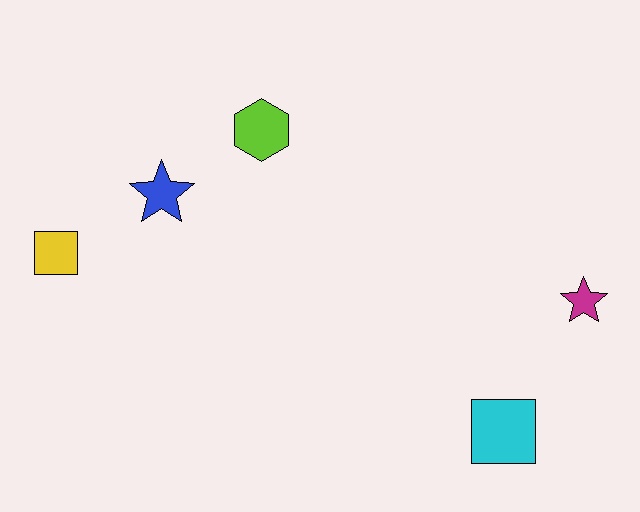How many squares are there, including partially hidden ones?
There are 2 squares.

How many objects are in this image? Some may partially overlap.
There are 5 objects.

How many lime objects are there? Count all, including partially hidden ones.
There is 1 lime object.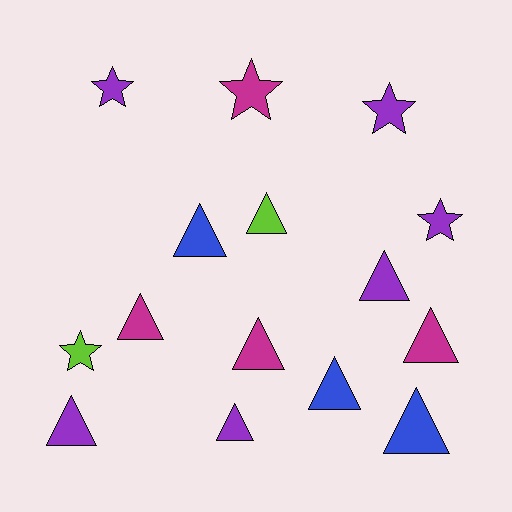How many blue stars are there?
There are no blue stars.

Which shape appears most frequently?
Triangle, with 10 objects.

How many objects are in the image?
There are 15 objects.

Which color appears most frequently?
Purple, with 6 objects.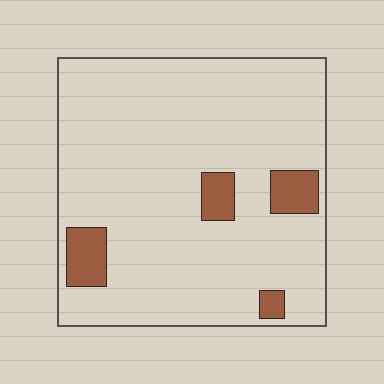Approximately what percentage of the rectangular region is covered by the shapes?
Approximately 10%.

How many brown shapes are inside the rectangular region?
4.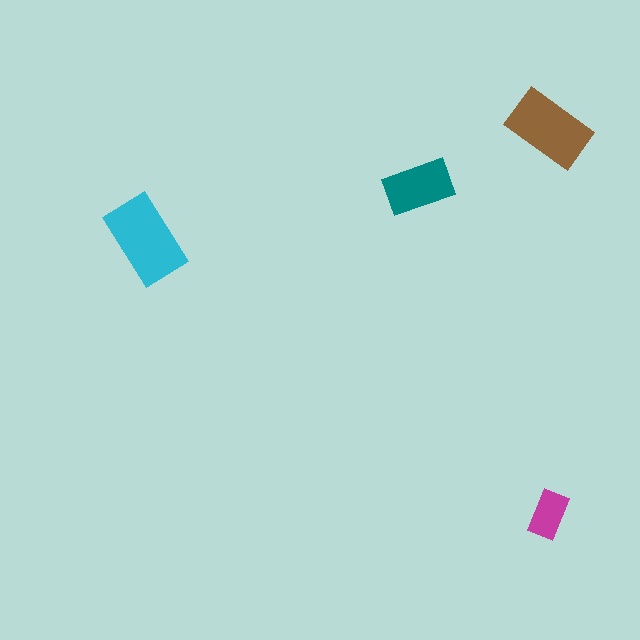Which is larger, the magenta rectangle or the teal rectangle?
The teal one.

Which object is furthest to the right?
The brown rectangle is rightmost.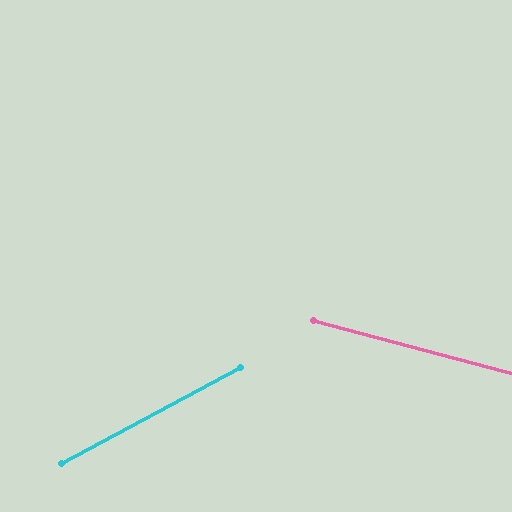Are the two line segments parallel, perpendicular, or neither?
Neither parallel nor perpendicular — they differ by about 43°.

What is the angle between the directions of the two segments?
Approximately 43 degrees.